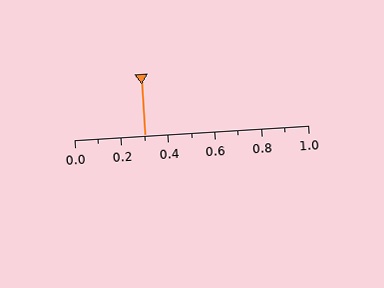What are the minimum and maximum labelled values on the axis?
The axis runs from 0.0 to 1.0.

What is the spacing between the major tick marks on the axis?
The major ticks are spaced 0.2 apart.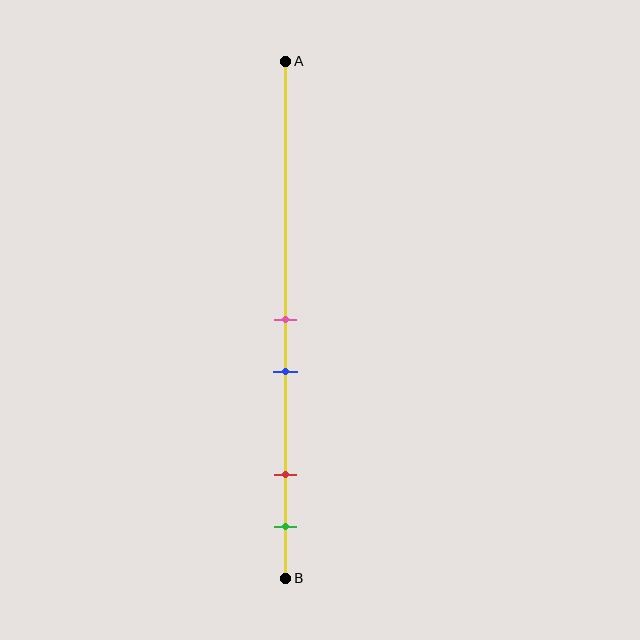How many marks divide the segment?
There are 4 marks dividing the segment.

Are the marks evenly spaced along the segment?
No, the marks are not evenly spaced.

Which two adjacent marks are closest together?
The pink and blue marks are the closest adjacent pair.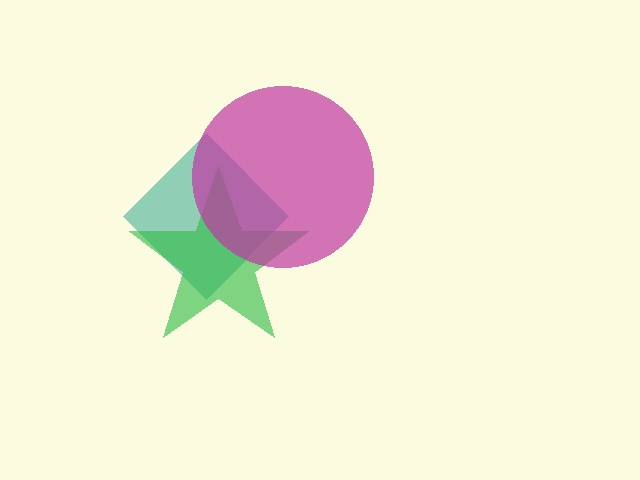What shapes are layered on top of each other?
The layered shapes are: a teal diamond, a green star, a magenta circle.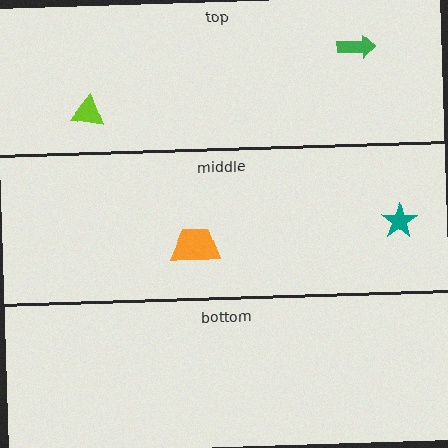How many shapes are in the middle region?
2.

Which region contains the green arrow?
The top region.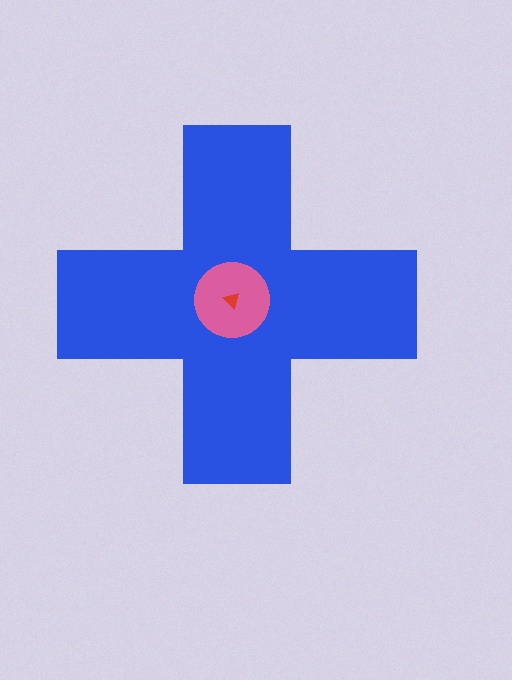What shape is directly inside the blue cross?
The pink circle.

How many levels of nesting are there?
3.